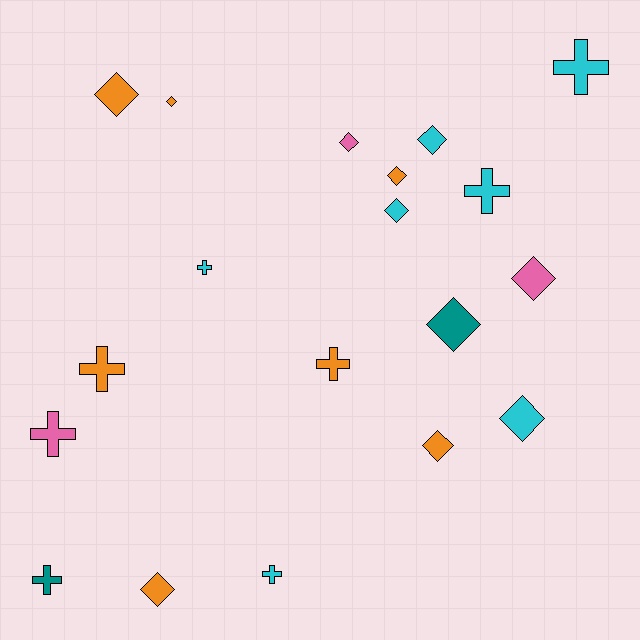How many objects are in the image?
There are 19 objects.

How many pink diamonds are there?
There are 2 pink diamonds.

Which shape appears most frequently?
Diamond, with 11 objects.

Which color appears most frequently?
Cyan, with 7 objects.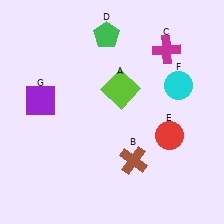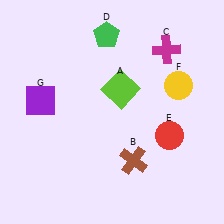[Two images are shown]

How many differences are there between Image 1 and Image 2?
There is 1 difference between the two images.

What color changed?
The circle (F) changed from cyan in Image 1 to yellow in Image 2.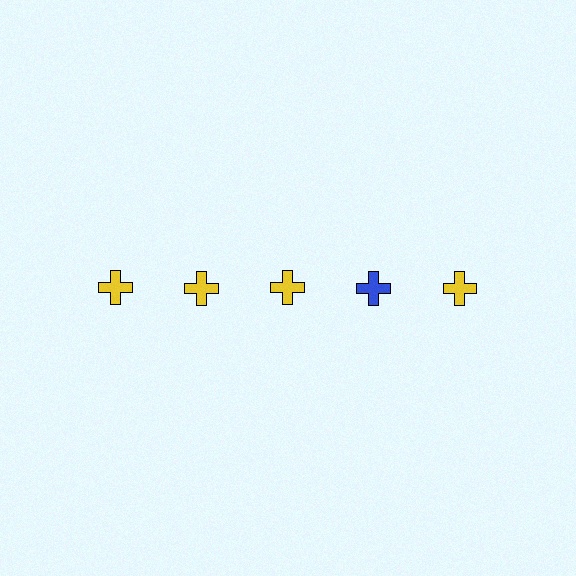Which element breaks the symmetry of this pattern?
The blue cross in the top row, second from right column breaks the symmetry. All other shapes are yellow crosses.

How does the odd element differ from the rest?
It has a different color: blue instead of yellow.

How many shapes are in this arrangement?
There are 5 shapes arranged in a grid pattern.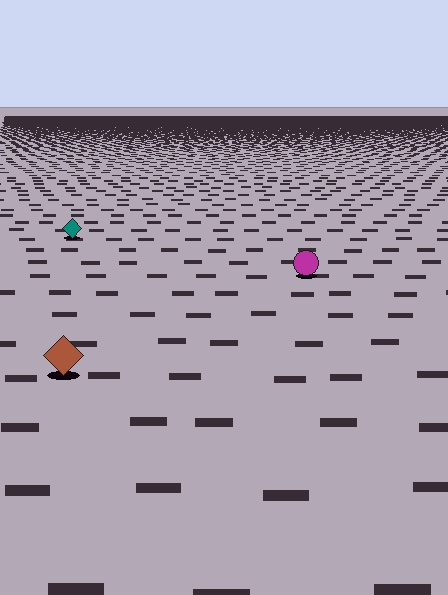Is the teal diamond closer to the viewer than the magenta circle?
No. The magenta circle is closer — you can tell from the texture gradient: the ground texture is coarser near it.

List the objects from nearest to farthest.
From nearest to farthest: the brown diamond, the magenta circle, the teal diamond.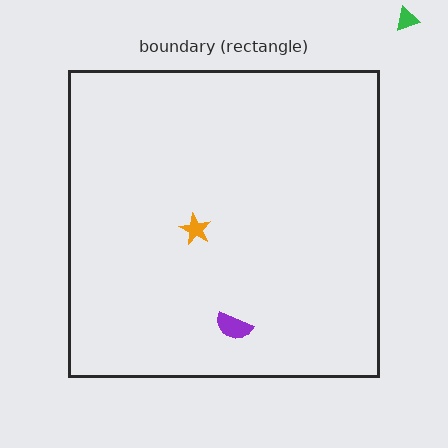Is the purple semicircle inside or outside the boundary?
Inside.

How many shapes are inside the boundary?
2 inside, 1 outside.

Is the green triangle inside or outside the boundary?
Outside.